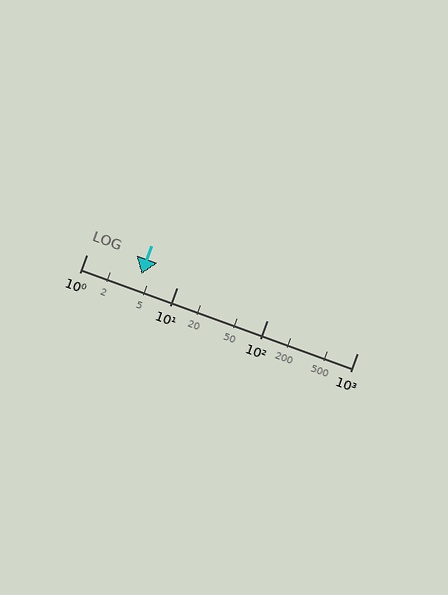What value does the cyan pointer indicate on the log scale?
The pointer indicates approximately 4.1.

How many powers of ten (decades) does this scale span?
The scale spans 3 decades, from 1 to 1000.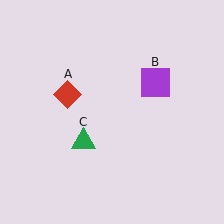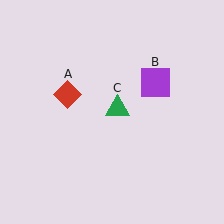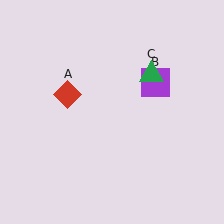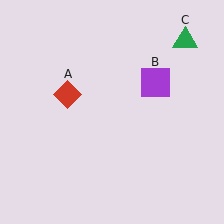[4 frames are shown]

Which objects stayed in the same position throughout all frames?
Red diamond (object A) and purple square (object B) remained stationary.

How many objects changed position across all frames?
1 object changed position: green triangle (object C).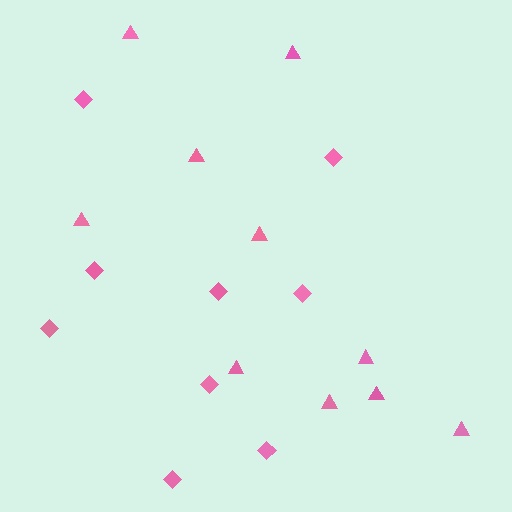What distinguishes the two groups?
There are 2 groups: one group of diamonds (9) and one group of triangles (10).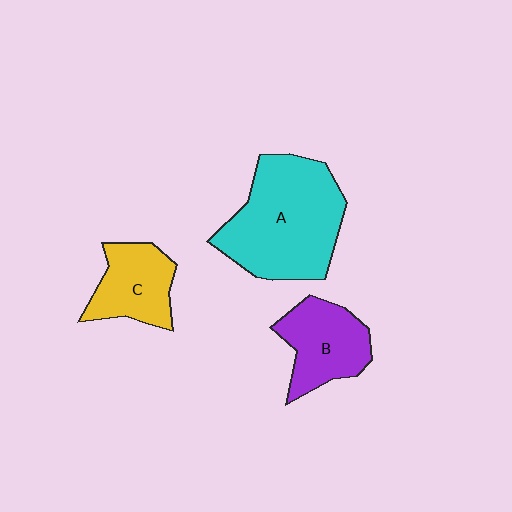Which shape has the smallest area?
Shape C (yellow).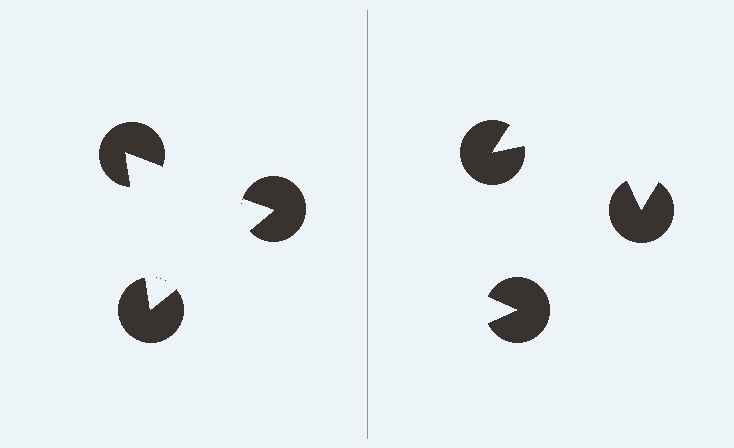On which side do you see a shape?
An illusory triangle appears on the left side. On the right side the wedge cuts are rotated, so no coherent shape forms.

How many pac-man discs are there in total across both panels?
6 — 3 on each side.